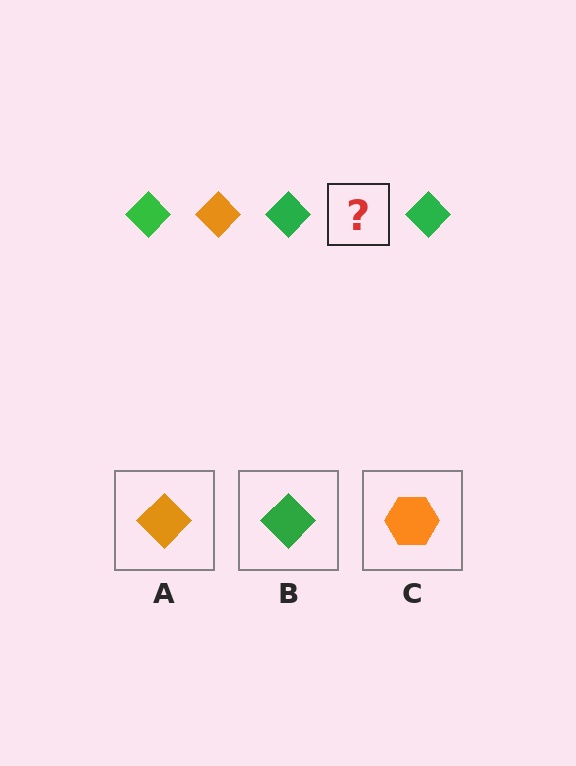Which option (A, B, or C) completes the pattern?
A.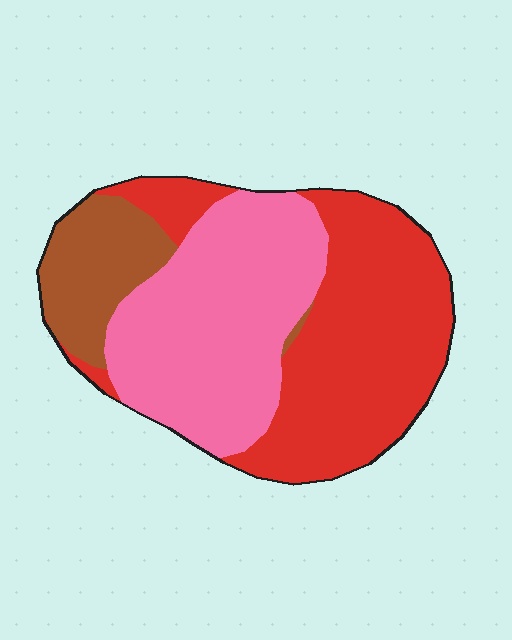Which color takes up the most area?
Red, at roughly 45%.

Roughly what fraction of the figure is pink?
Pink covers 40% of the figure.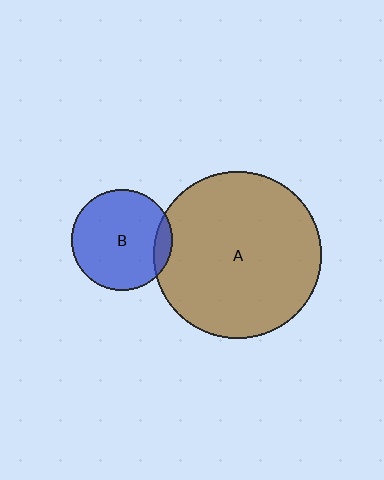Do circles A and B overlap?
Yes.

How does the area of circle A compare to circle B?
Approximately 2.7 times.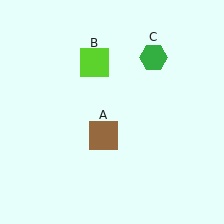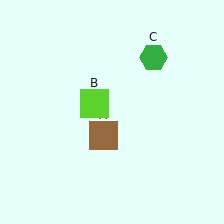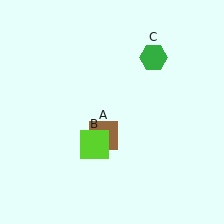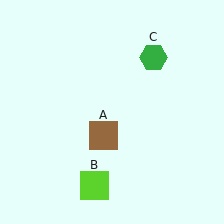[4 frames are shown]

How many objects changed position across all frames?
1 object changed position: lime square (object B).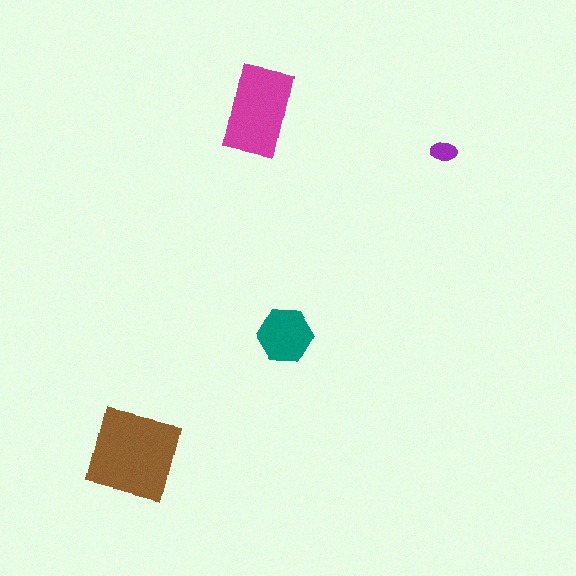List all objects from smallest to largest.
The purple ellipse, the teal hexagon, the magenta rectangle, the brown square.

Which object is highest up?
The magenta rectangle is topmost.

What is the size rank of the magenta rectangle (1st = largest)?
2nd.